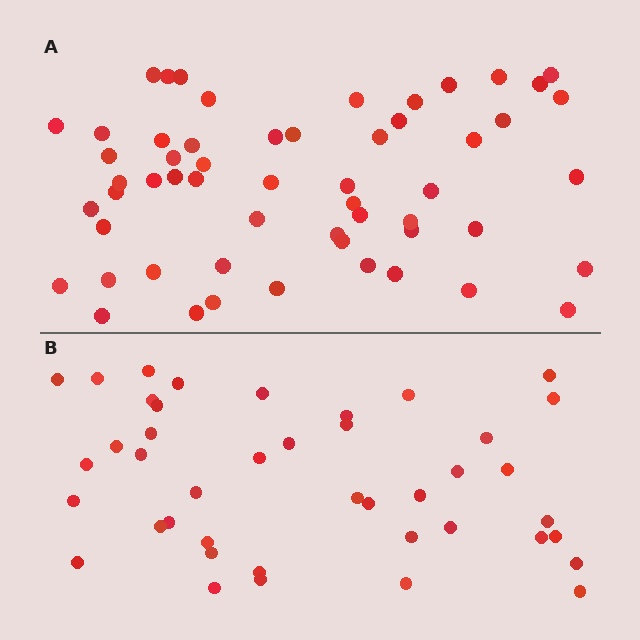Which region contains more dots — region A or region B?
Region A (the top region) has more dots.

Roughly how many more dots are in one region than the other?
Region A has approximately 15 more dots than region B.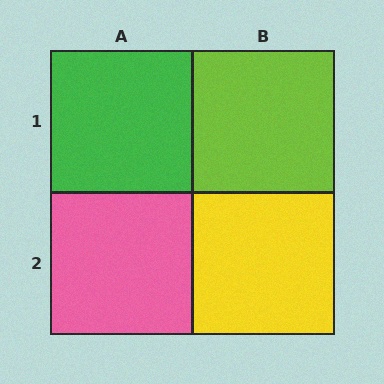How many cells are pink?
1 cell is pink.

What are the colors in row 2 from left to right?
Pink, yellow.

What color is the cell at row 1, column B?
Lime.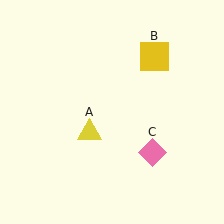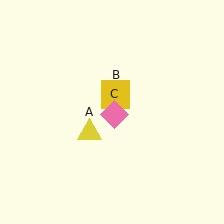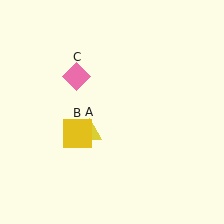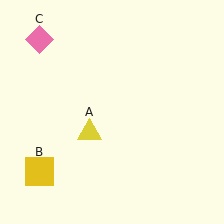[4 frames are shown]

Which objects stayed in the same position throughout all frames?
Yellow triangle (object A) remained stationary.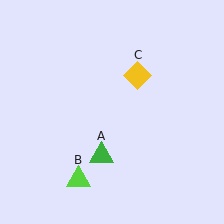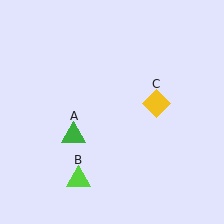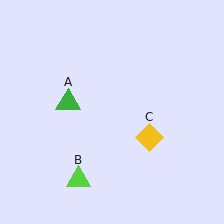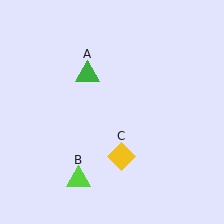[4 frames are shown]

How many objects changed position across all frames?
2 objects changed position: green triangle (object A), yellow diamond (object C).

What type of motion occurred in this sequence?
The green triangle (object A), yellow diamond (object C) rotated clockwise around the center of the scene.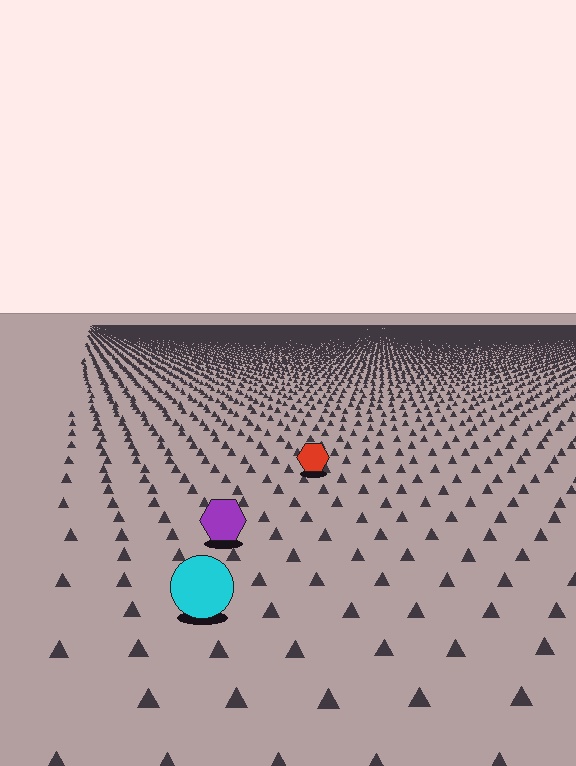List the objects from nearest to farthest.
From nearest to farthest: the cyan circle, the purple hexagon, the red hexagon.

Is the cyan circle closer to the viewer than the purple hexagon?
Yes. The cyan circle is closer — you can tell from the texture gradient: the ground texture is coarser near it.